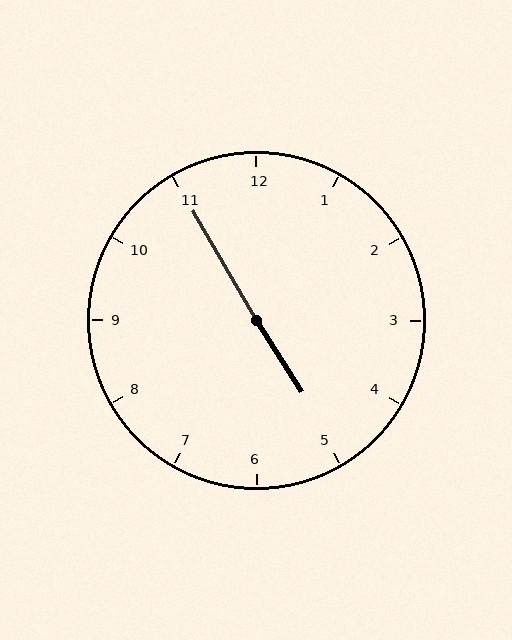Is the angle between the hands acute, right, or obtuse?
It is obtuse.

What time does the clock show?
4:55.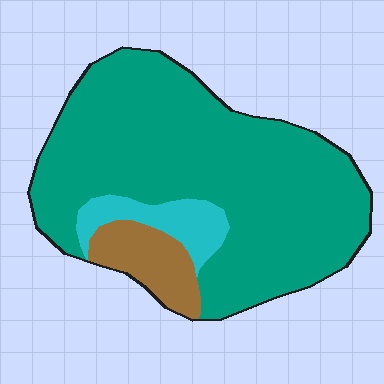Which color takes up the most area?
Teal, at roughly 80%.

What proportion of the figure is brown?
Brown covers roughly 10% of the figure.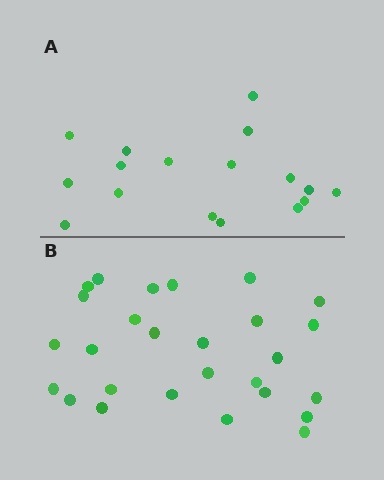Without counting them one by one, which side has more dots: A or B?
Region B (the bottom region) has more dots.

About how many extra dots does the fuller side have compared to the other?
Region B has roughly 10 or so more dots than region A.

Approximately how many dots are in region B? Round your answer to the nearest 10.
About 30 dots. (The exact count is 27, which rounds to 30.)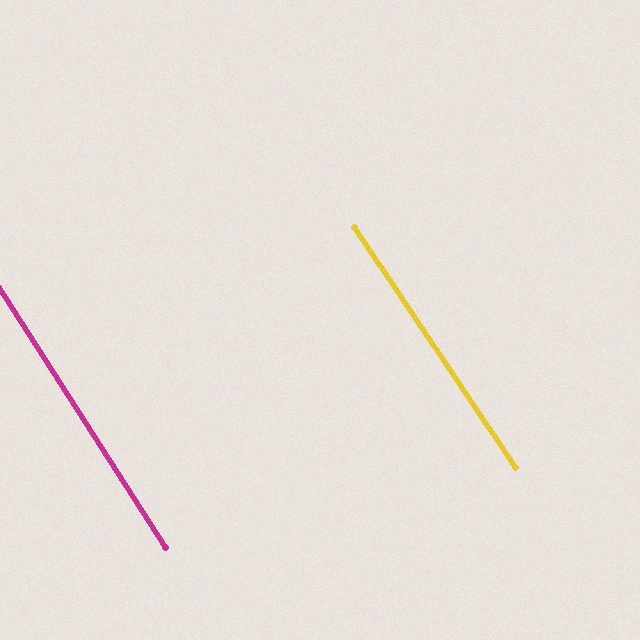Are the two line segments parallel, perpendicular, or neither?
Parallel — their directions differ by only 1.0°.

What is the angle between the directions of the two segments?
Approximately 1 degree.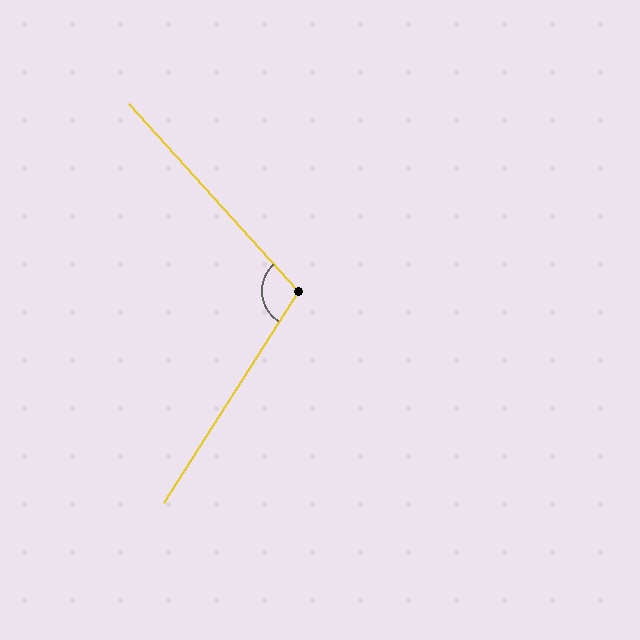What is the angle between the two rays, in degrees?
Approximately 106 degrees.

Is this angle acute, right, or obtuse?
It is obtuse.